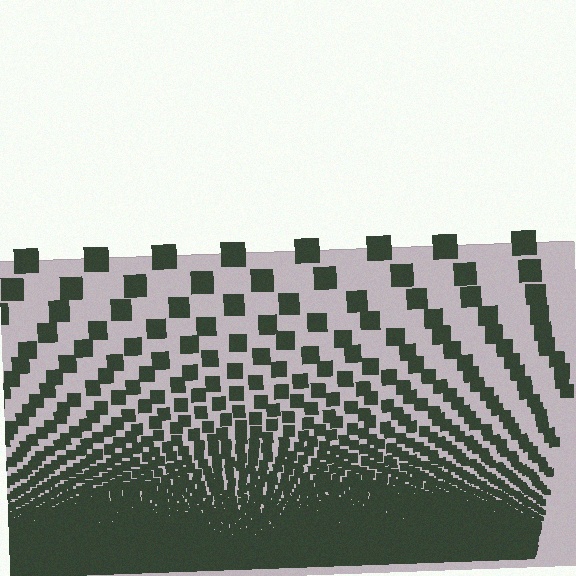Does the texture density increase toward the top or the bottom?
Density increases toward the bottom.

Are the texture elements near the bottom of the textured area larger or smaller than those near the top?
Smaller. The gradient is inverted — elements near the bottom are smaller and denser.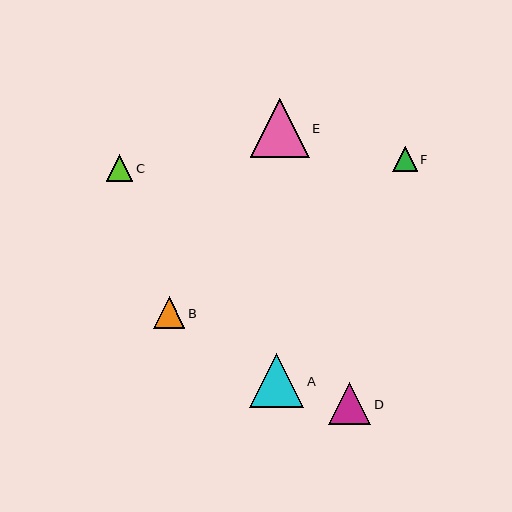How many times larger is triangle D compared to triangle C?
Triangle D is approximately 1.6 times the size of triangle C.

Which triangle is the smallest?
Triangle F is the smallest with a size of approximately 24 pixels.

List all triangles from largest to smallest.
From largest to smallest: E, A, D, B, C, F.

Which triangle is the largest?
Triangle E is the largest with a size of approximately 59 pixels.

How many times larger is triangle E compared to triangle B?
Triangle E is approximately 1.9 times the size of triangle B.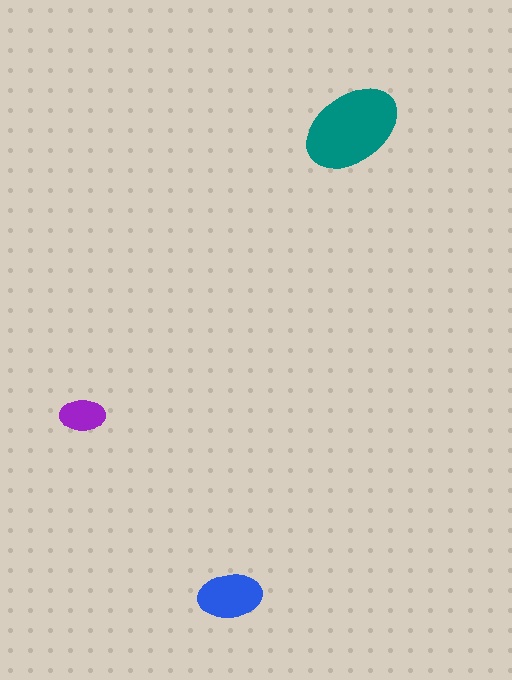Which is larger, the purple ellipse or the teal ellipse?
The teal one.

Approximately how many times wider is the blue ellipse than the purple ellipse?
About 1.5 times wider.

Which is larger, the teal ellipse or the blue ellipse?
The teal one.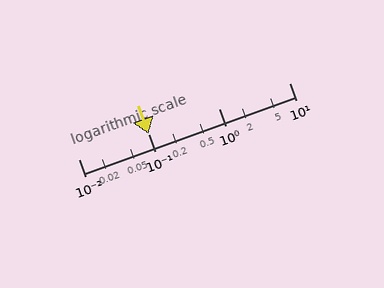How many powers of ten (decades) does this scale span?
The scale spans 3 decades, from 0.01 to 10.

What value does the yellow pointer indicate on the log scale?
The pointer indicates approximately 0.1.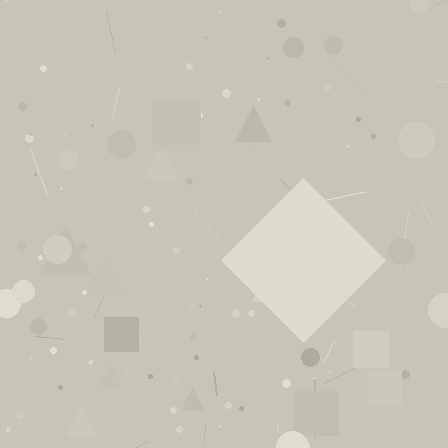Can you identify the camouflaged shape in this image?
The camouflaged shape is a diamond.